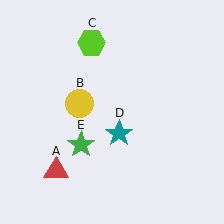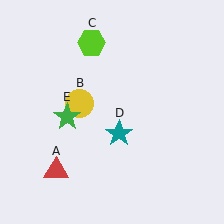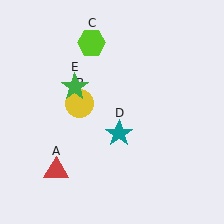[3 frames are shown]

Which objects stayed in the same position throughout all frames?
Red triangle (object A) and yellow circle (object B) and lime hexagon (object C) and teal star (object D) remained stationary.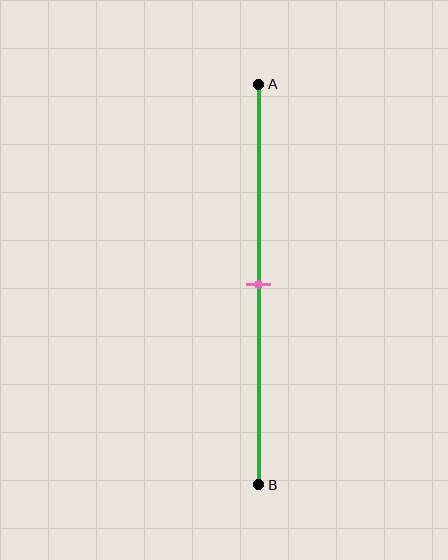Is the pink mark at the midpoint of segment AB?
Yes, the mark is approximately at the midpoint.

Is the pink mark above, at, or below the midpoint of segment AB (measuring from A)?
The pink mark is approximately at the midpoint of segment AB.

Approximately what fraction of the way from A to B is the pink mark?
The pink mark is approximately 50% of the way from A to B.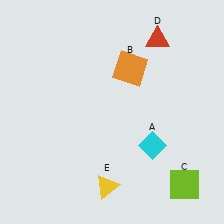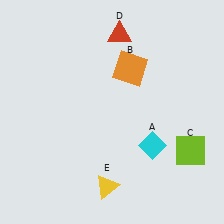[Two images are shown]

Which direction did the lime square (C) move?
The lime square (C) moved up.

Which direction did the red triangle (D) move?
The red triangle (D) moved left.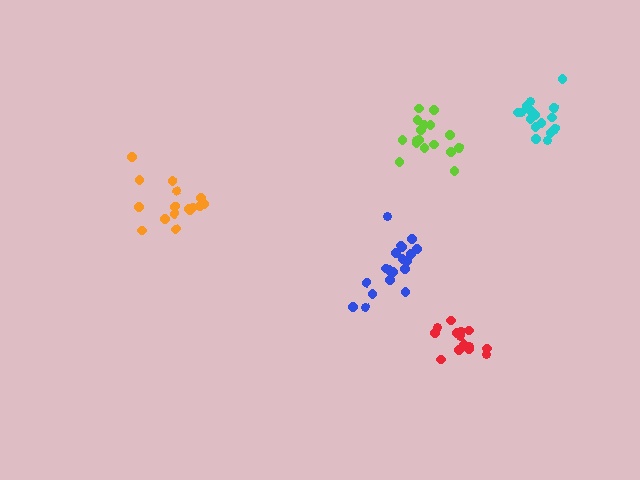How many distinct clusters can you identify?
There are 5 distinct clusters.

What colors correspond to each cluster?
The clusters are colored: orange, red, cyan, blue, lime.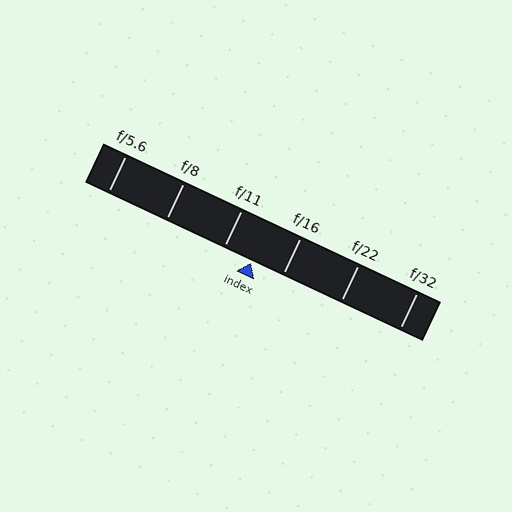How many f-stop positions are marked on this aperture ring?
There are 6 f-stop positions marked.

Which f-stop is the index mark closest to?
The index mark is closest to f/11.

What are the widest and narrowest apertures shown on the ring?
The widest aperture shown is f/5.6 and the narrowest is f/32.